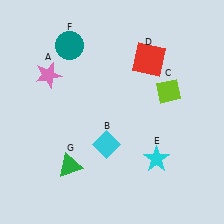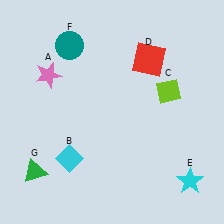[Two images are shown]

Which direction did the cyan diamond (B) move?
The cyan diamond (B) moved left.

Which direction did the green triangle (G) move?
The green triangle (G) moved left.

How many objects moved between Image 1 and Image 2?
3 objects moved between the two images.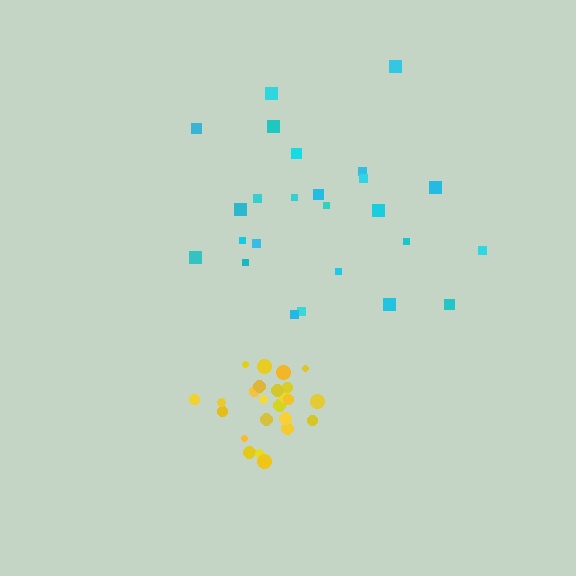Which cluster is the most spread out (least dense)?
Cyan.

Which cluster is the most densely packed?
Yellow.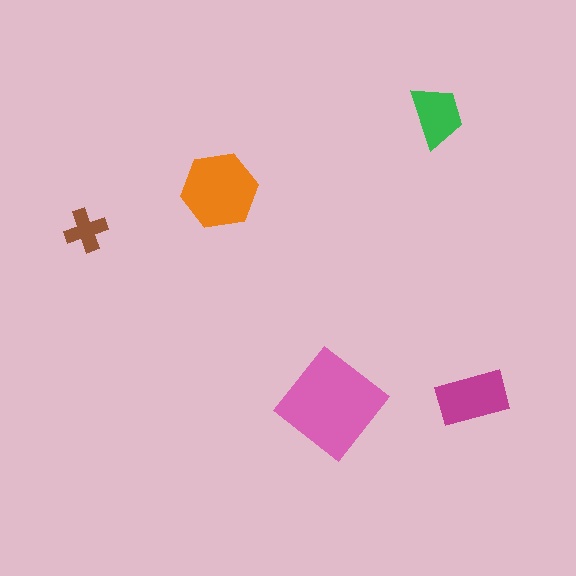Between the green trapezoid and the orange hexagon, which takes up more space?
The orange hexagon.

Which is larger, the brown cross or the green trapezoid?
The green trapezoid.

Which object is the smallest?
The brown cross.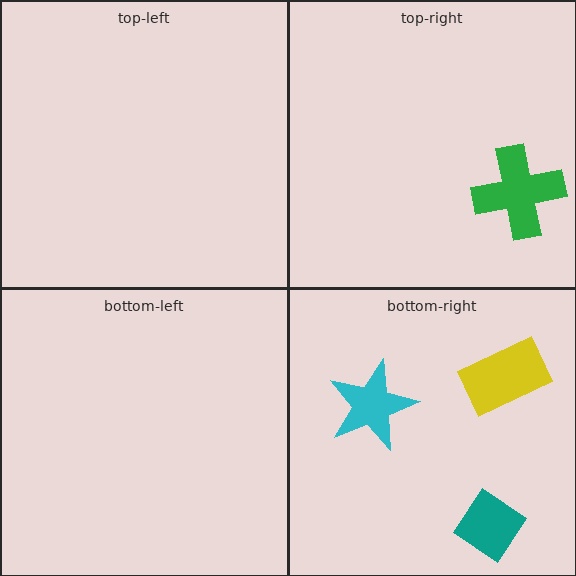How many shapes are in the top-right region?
1.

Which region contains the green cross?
The top-right region.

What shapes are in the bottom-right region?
The teal diamond, the yellow rectangle, the cyan star.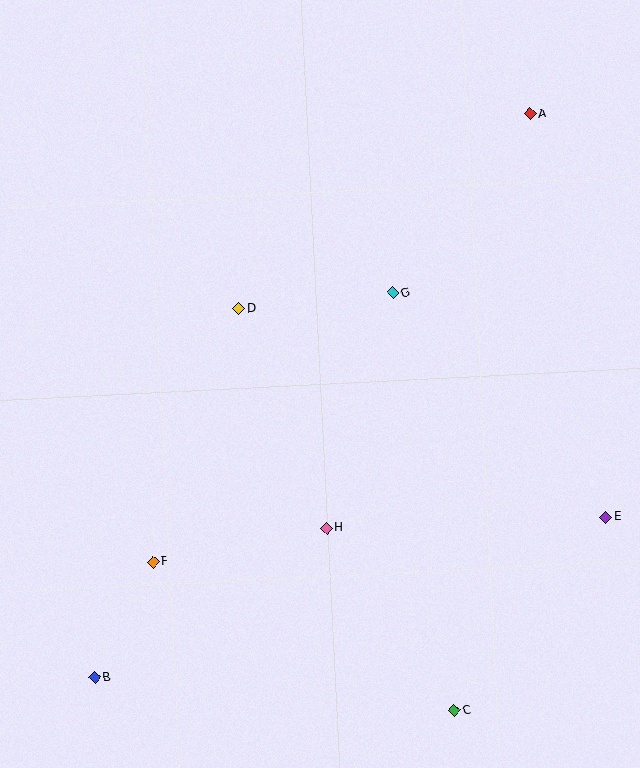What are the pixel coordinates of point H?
Point H is at (326, 528).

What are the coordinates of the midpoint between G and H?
The midpoint between G and H is at (359, 411).